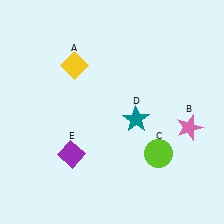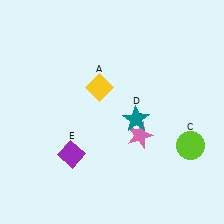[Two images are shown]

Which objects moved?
The objects that moved are: the yellow diamond (A), the pink star (B), the lime circle (C).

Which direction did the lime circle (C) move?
The lime circle (C) moved right.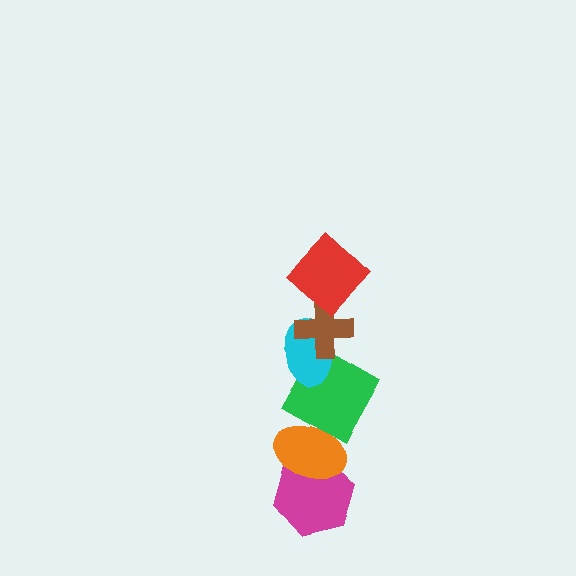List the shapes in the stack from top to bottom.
From top to bottom: the red diamond, the brown cross, the cyan ellipse, the green square, the orange ellipse, the magenta hexagon.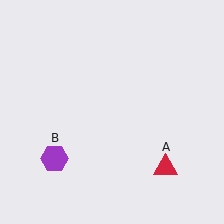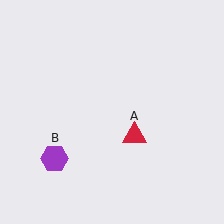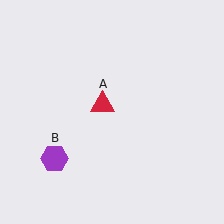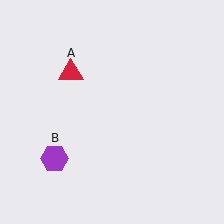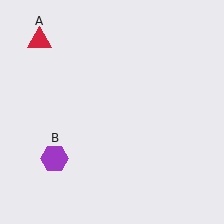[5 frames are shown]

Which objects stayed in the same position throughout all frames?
Purple hexagon (object B) remained stationary.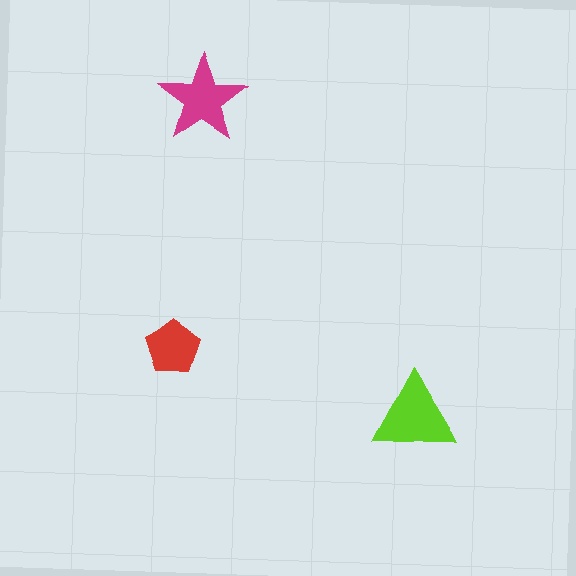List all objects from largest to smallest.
The lime triangle, the magenta star, the red pentagon.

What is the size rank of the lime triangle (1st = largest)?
1st.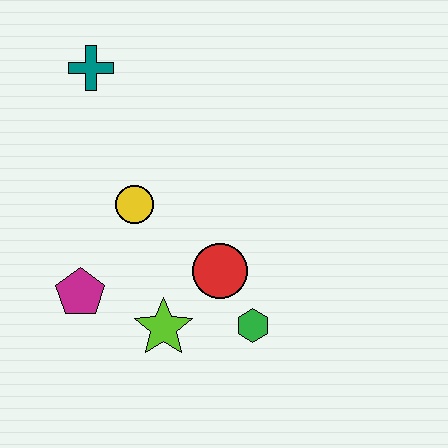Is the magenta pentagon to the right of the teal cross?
No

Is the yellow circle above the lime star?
Yes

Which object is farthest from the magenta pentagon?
The teal cross is farthest from the magenta pentagon.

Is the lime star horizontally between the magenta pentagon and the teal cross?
No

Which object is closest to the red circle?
The green hexagon is closest to the red circle.